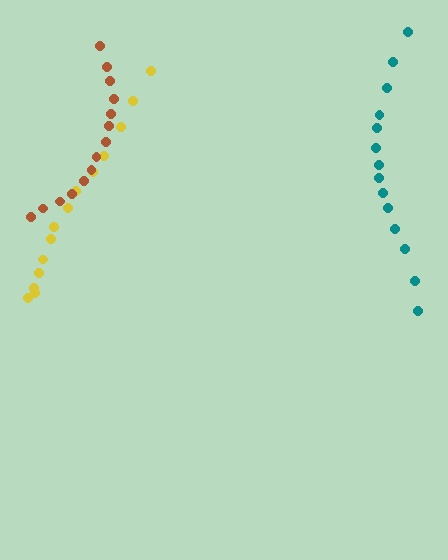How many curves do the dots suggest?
There are 3 distinct paths.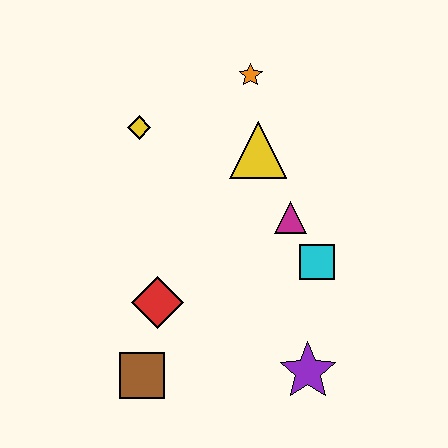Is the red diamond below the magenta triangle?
Yes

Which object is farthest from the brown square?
The orange star is farthest from the brown square.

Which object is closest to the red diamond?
The brown square is closest to the red diamond.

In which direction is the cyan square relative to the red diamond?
The cyan square is to the right of the red diamond.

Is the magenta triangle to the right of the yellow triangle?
Yes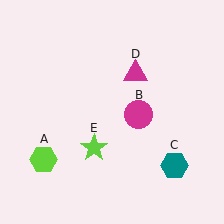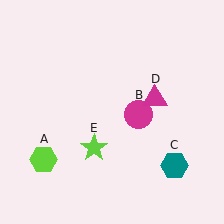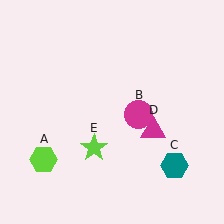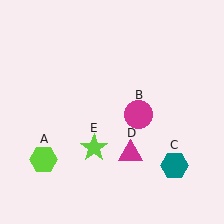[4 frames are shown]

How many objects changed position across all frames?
1 object changed position: magenta triangle (object D).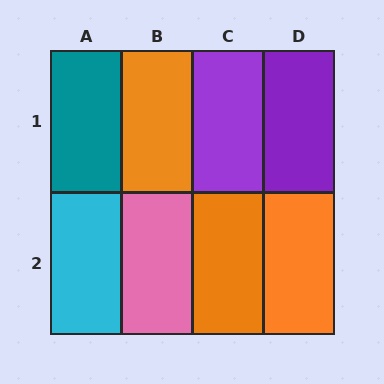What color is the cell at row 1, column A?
Teal.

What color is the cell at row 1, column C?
Purple.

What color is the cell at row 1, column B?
Orange.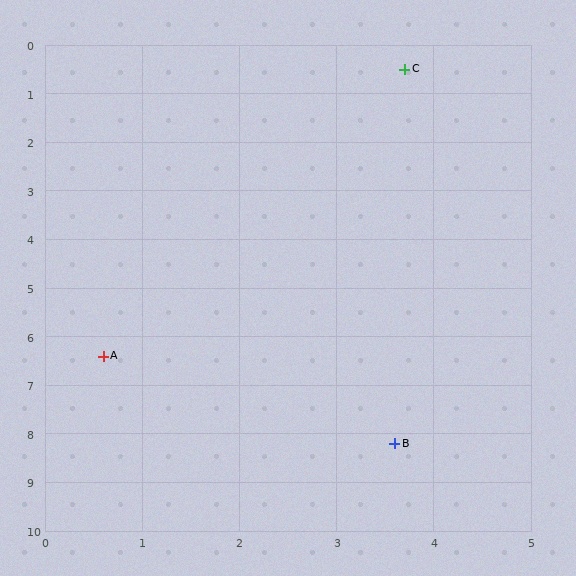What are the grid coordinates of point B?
Point B is at approximately (3.6, 8.2).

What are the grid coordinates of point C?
Point C is at approximately (3.7, 0.5).